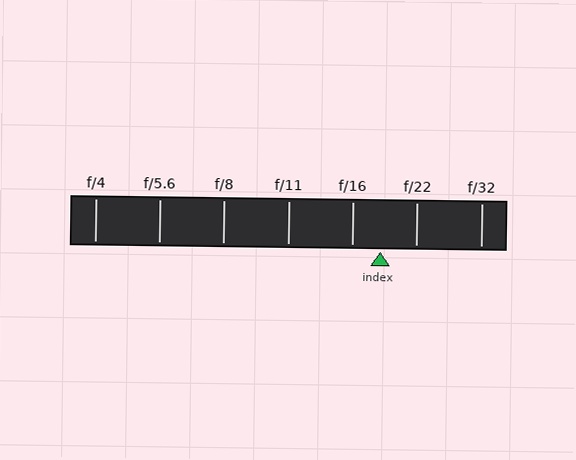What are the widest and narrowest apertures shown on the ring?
The widest aperture shown is f/4 and the narrowest is f/32.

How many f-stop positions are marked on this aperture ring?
There are 7 f-stop positions marked.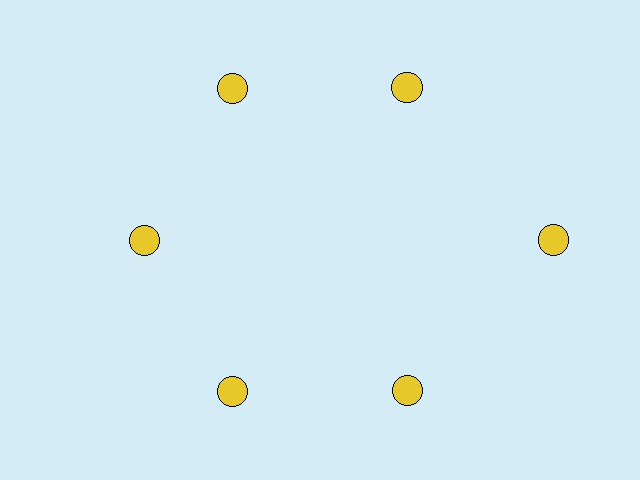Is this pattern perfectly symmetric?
No. The 6 yellow circles are arranged in a ring, but one element near the 3 o'clock position is pushed outward from the center, breaking the 6-fold rotational symmetry.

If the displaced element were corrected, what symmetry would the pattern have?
It would have 6-fold rotational symmetry — the pattern would map onto itself every 60 degrees.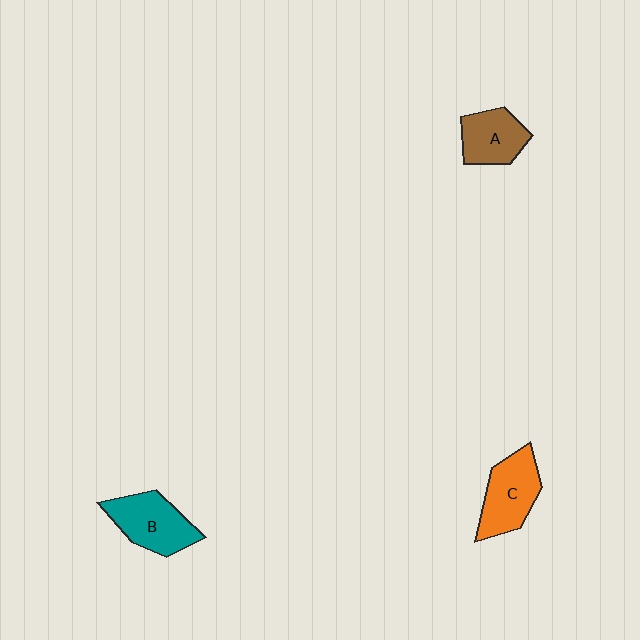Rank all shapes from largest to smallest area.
From largest to smallest: B (teal), C (orange), A (brown).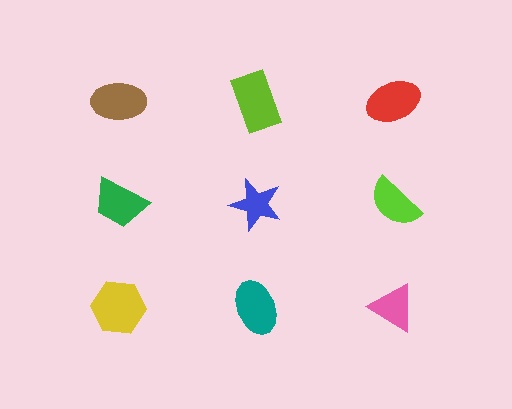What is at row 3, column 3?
A pink triangle.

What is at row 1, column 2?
A lime rectangle.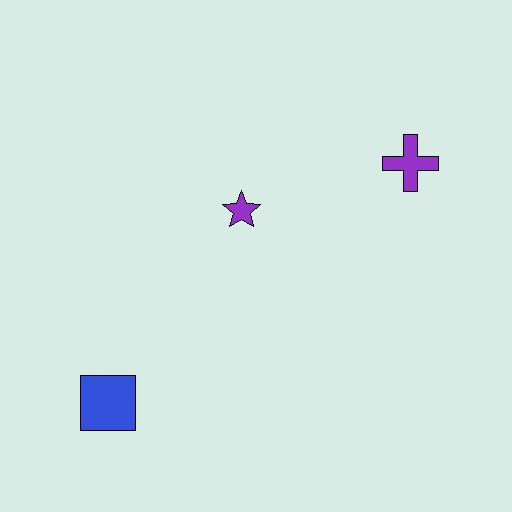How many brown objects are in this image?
There are no brown objects.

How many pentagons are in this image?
There are no pentagons.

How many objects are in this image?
There are 3 objects.